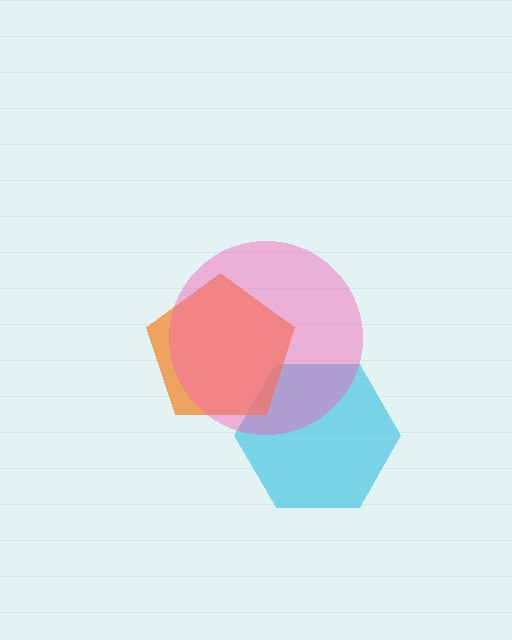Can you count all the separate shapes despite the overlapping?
Yes, there are 3 separate shapes.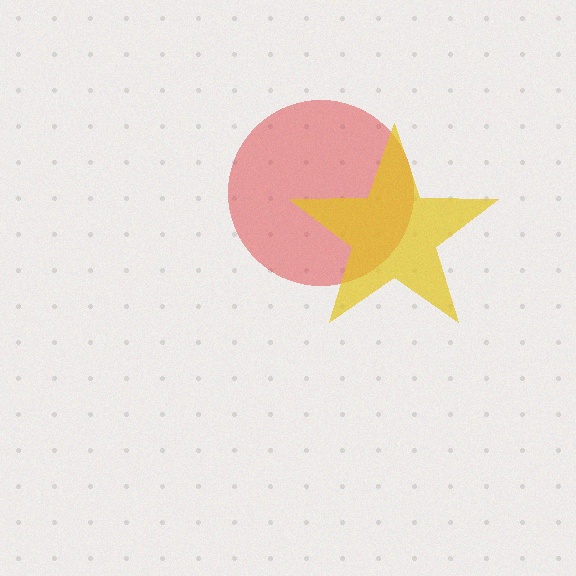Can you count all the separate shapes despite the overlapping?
Yes, there are 2 separate shapes.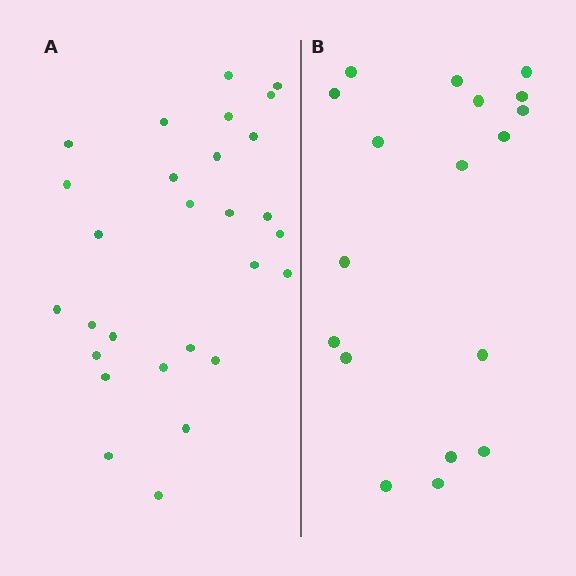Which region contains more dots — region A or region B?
Region A (the left region) has more dots.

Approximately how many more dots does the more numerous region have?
Region A has roughly 10 or so more dots than region B.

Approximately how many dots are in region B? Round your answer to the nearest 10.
About 20 dots. (The exact count is 18, which rounds to 20.)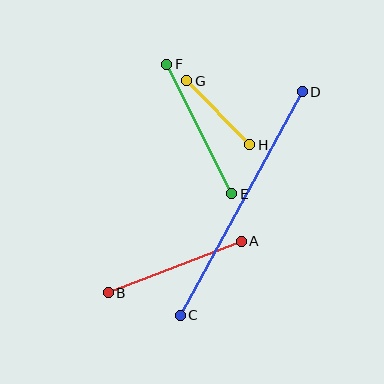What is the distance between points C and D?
The distance is approximately 254 pixels.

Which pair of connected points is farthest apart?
Points C and D are farthest apart.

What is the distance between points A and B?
The distance is approximately 142 pixels.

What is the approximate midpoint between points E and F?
The midpoint is at approximately (199, 129) pixels.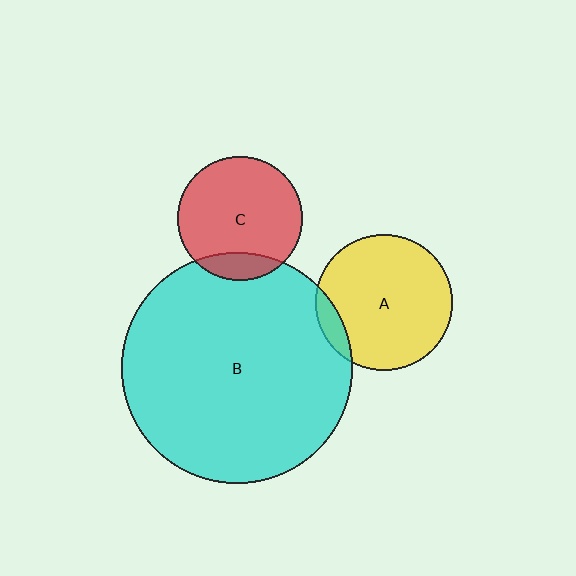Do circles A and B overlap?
Yes.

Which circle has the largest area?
Circle B (cyan).